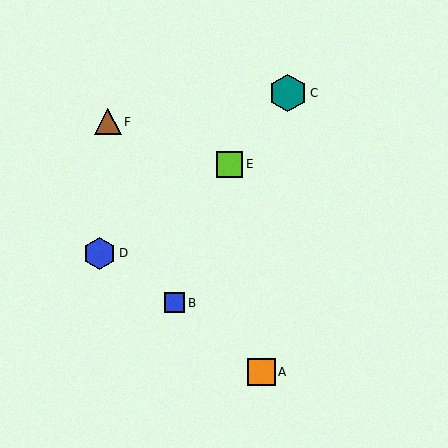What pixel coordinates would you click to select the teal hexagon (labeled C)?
Click at (288, 93) to select the teal hexagon C.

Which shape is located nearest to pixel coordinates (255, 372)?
The orange square (labeled A) at (262, 372) is nearest to that location.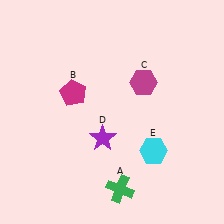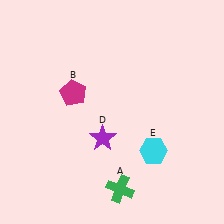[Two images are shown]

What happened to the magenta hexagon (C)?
The magenta hexagon (C) was removed in Image 2. It was in the top-right area of Image 1.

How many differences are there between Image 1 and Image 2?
There is 1 difference between the two images.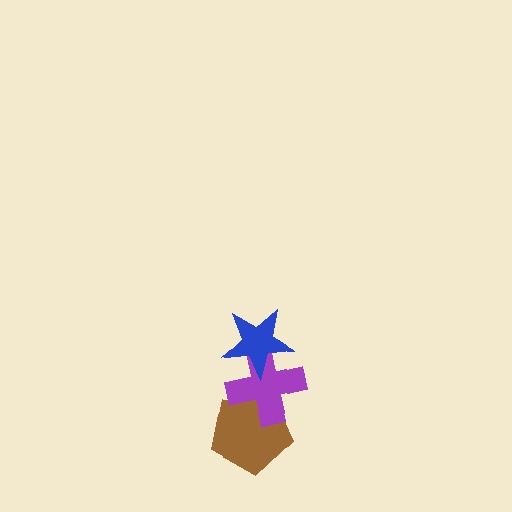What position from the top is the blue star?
The blue star is 1st from the top.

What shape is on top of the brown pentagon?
The purple cross is on top of the brown pentagon.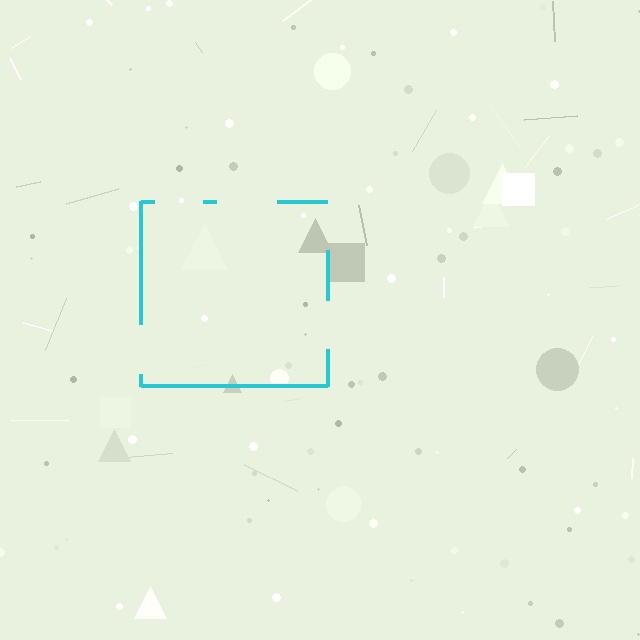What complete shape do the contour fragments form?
The contour fragments form a square.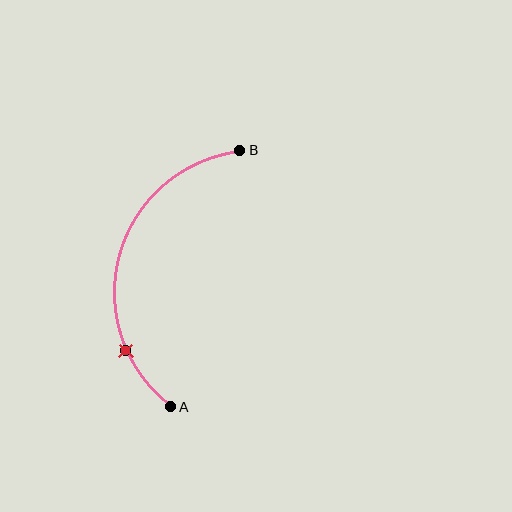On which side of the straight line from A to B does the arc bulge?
The arc bulges to the left of the straight line connecting A and B.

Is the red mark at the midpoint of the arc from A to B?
No. The red mark lies on the arc but is closer to endpoint A. The arc midpoint would be at the point on the curve equidistant along the arc from both A and B.